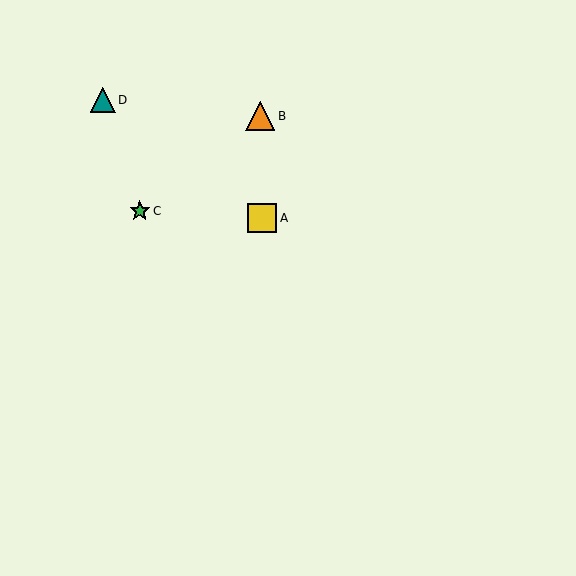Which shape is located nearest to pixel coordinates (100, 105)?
The teal triangle (labeled D) at (103, 100) is nearest to that location.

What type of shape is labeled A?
Shape A is a yellow square.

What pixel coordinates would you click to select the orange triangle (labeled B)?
Click at (260, 116) to select the orange triangle B.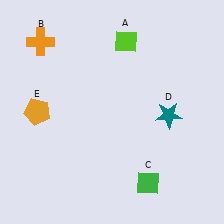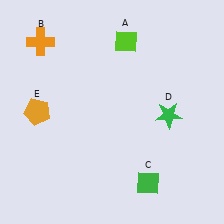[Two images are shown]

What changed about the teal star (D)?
In Image 1, D is teal. In Image 2, it changed to green.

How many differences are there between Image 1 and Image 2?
There is 1 difference between the two images.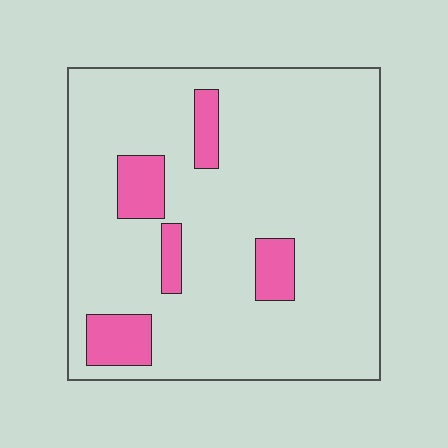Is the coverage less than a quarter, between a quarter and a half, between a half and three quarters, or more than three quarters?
Less than a quarter.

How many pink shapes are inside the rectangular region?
5.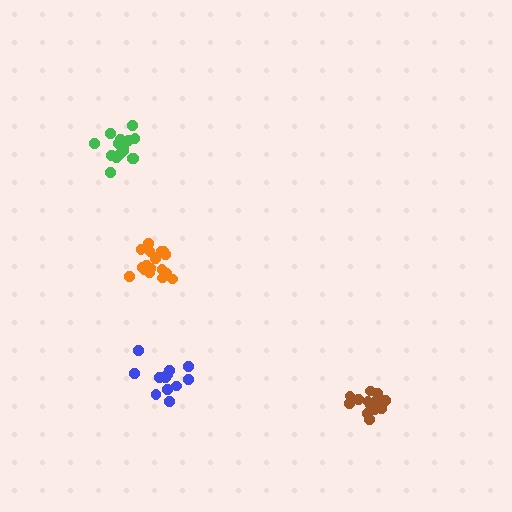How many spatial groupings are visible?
There are 4 spatial groupings.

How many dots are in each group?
Group 1: 12 dots, Group 2: 13 dots, Group 3: 16 dots, Group 4: 18 dots (59 total).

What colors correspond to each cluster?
The clusters are colored: blue, brown, green, orange.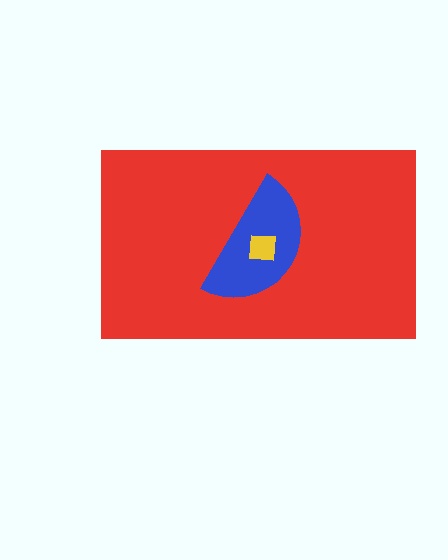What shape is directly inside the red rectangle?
The blue semicircle.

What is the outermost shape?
The red rectangle.